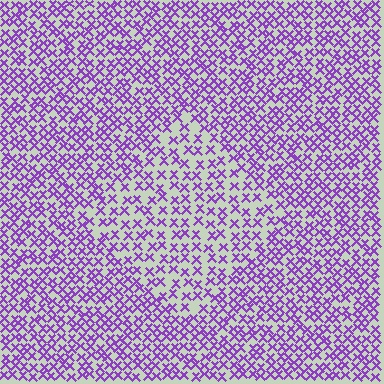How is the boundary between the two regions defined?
The boundary is defined by a change in element density (approximately 1.6x ratio). All elements are the same color, size, and shape.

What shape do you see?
I see a diamond.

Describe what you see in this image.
The image contains small purple elements arranged at two different densities. A diamond-shaped region is visible where the elements are less densely packed than the surrounding area.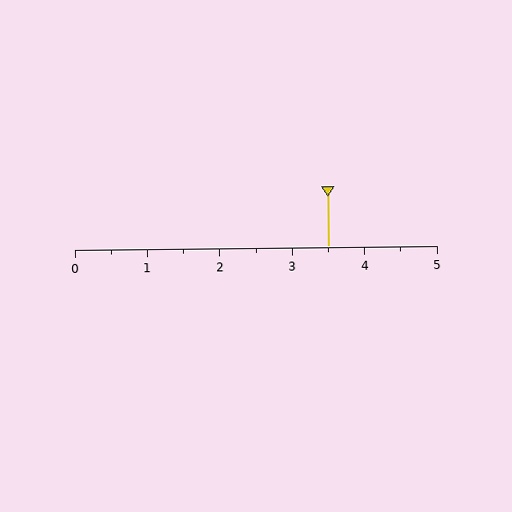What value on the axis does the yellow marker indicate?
The marker indicates approximately 3.5.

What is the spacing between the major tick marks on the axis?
The major ticks are spaced 1 apart.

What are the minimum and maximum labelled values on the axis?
The axis runs from 0 to 5.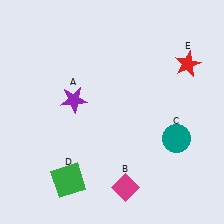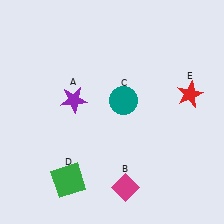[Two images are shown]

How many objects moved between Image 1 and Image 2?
2 objects moved between the two images.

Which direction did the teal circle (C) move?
The teal circle (C) moved left.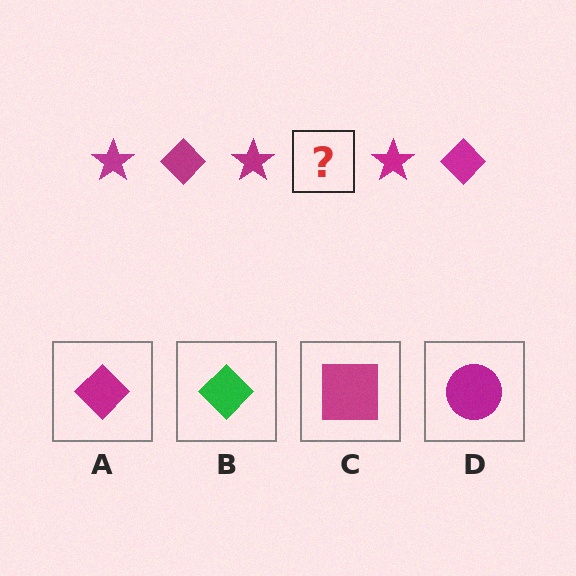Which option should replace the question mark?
Option A.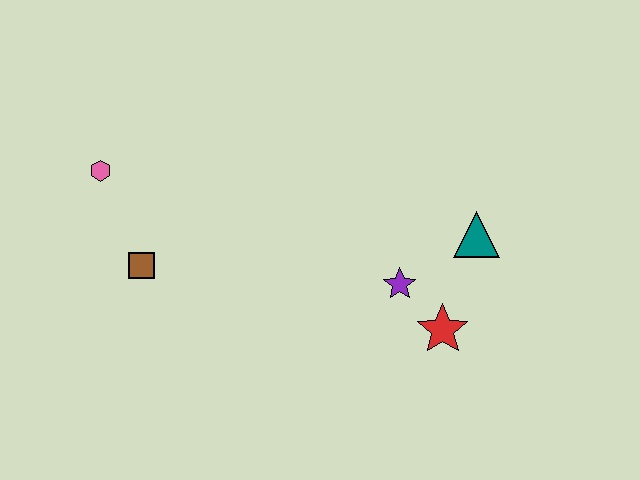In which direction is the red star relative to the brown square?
The red star is to the right of the brown square.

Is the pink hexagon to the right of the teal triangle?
No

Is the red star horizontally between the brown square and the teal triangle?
Yes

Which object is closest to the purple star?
The red star is closest to the purple star.